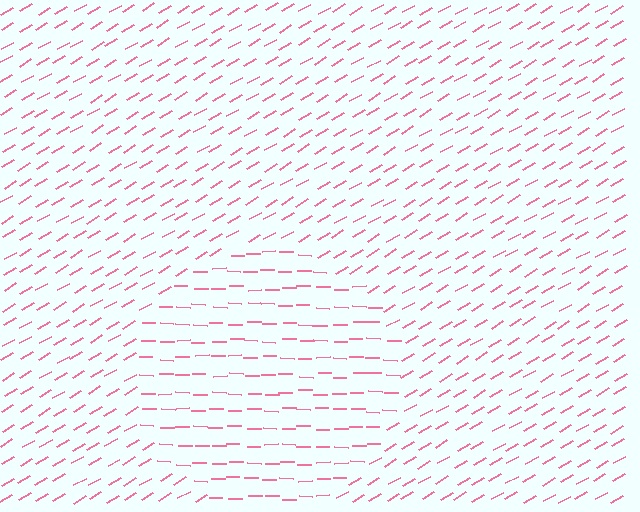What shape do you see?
I see a circle.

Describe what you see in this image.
The image is filled with small pink line segments. A circle region in the image has lines oriented differently from the surrounding lines, creating a visible texture boundary.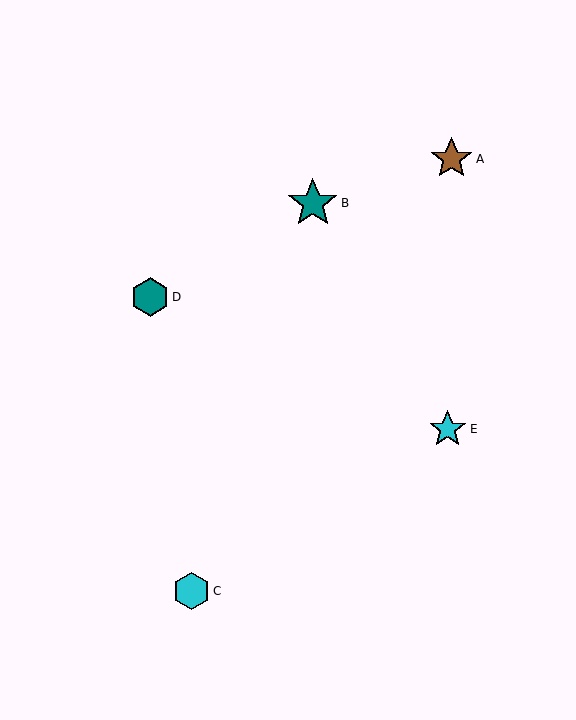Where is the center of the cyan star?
The center of the cyan star is at (448, 429).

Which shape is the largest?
The teal star (labeled B) is the largest.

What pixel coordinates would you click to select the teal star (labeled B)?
Click at (313, 203) to select the teal star B.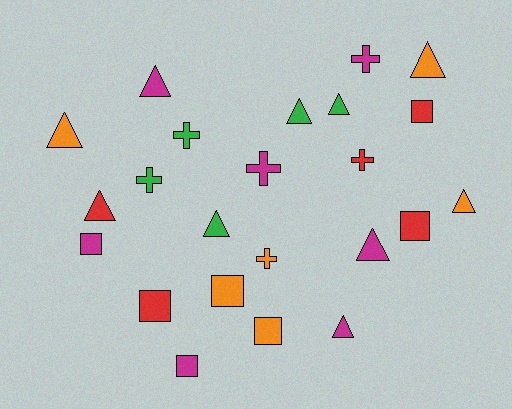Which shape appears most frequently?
Triangle, with 10 objects.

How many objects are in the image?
There are 23 objects.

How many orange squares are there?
There are 2 orange squares.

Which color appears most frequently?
Magenta, with 7 objects.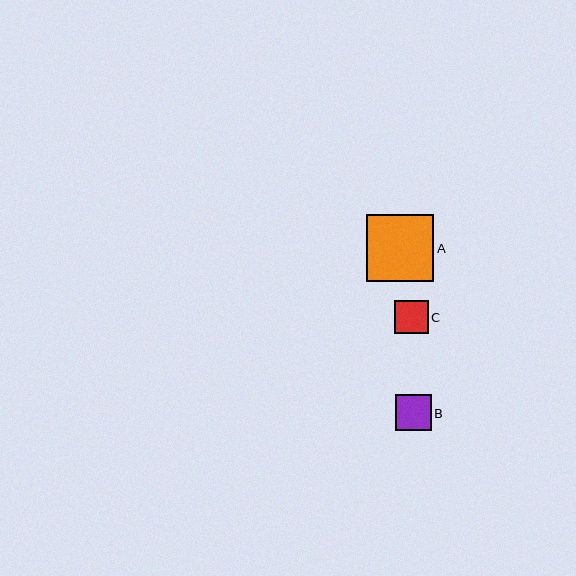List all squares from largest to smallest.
From largest to smallest: A, B, C.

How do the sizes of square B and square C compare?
Square B and square C are approximately the same size.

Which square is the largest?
Square A is the largest with a size of approximately 67 pixels.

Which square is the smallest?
Square C is the smallest with a size of approximately 34 pixels.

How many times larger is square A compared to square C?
Square A is approximately 2.0 times the size of square C.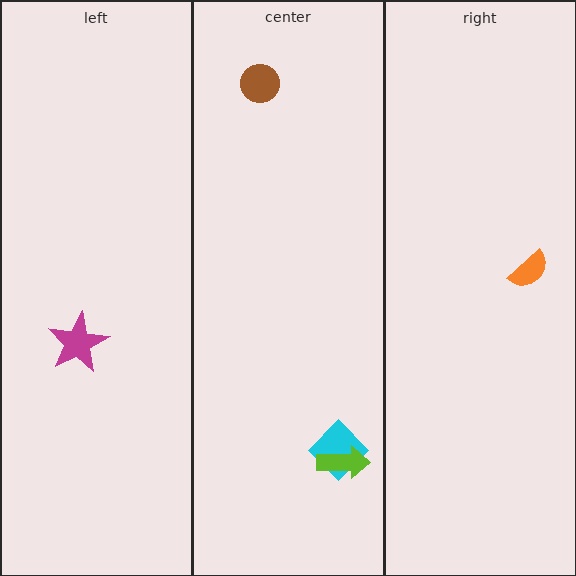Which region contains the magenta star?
The left region.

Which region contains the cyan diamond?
The center region.